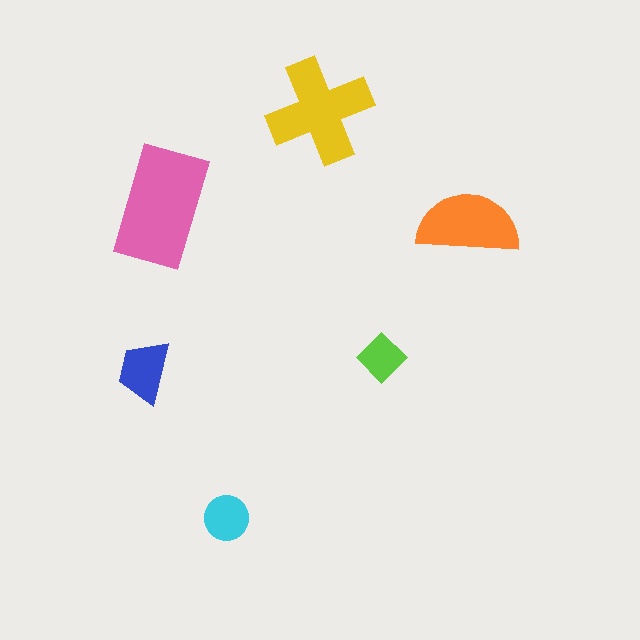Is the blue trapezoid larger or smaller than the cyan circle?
Larger.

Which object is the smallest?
The lime diamond.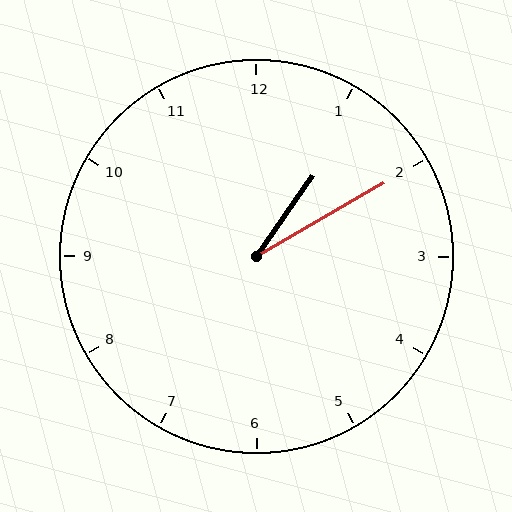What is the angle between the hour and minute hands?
Approximately 25 degrees.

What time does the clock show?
1:10.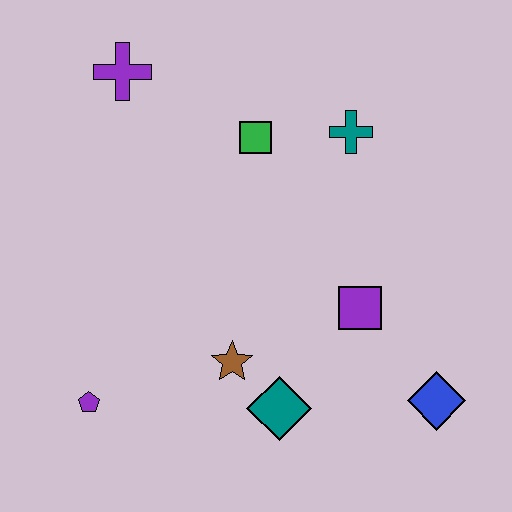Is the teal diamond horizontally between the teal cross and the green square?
Yes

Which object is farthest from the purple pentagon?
The teal cross is farthest from the purple pentagon.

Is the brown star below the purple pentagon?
No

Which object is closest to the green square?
The teal cross is closest to the green square.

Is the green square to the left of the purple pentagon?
No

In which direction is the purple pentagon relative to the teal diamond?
The purple pentagon is to the left of the teal diamond.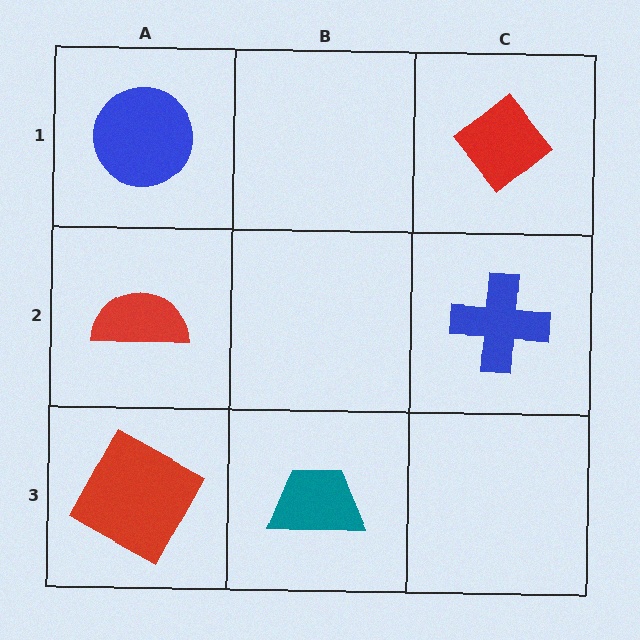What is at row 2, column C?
A blue cross.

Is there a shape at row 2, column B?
No, that cell is empty.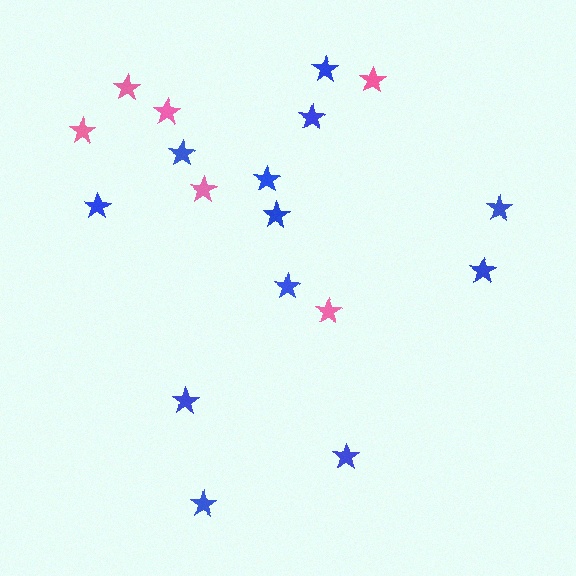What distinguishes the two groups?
There are 2 groups: one group of blue stars (12) and one group of pink stars (6).